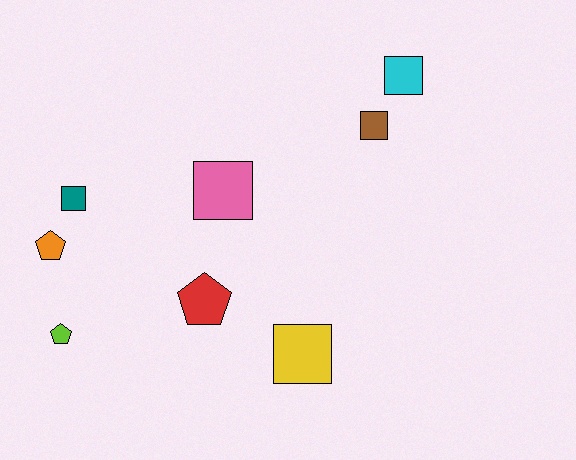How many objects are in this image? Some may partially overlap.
There are 8 objects.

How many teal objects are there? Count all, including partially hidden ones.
There is 1 teal object.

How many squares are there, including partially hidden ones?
There are 5 squares.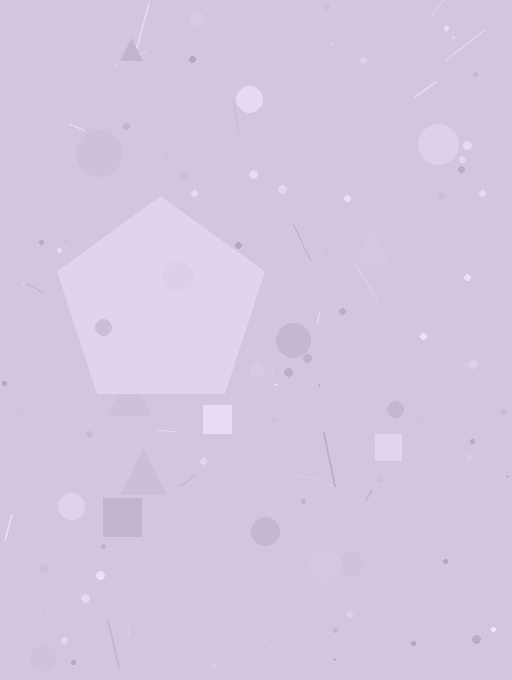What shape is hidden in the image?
A pentagon is hidden in the image.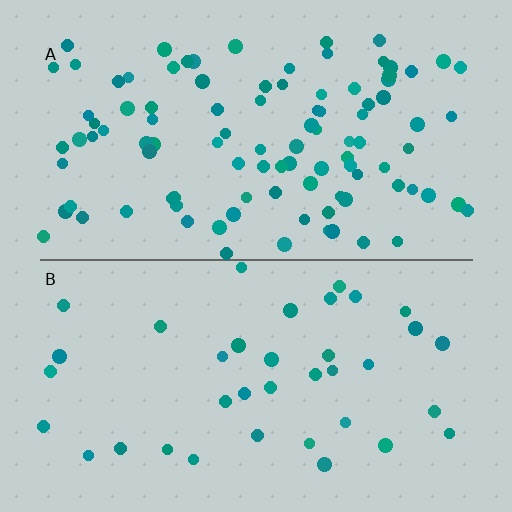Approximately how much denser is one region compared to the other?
Approximately 2.7× — region A over region B.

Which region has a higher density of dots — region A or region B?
A (the top).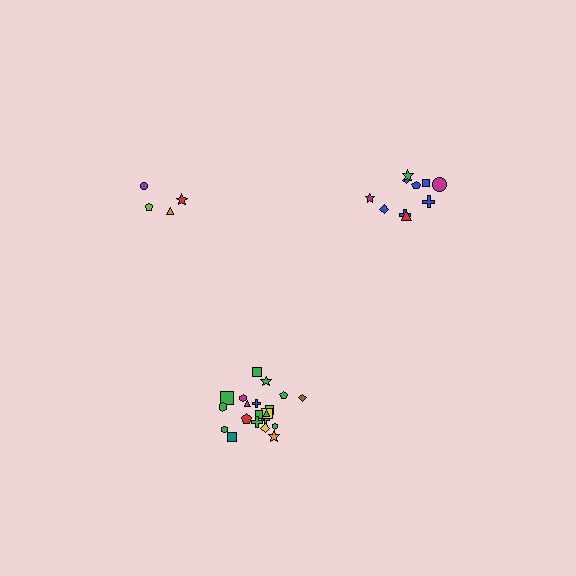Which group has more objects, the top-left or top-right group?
The top-right group.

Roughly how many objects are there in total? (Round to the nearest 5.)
Roughly 35 objects in total.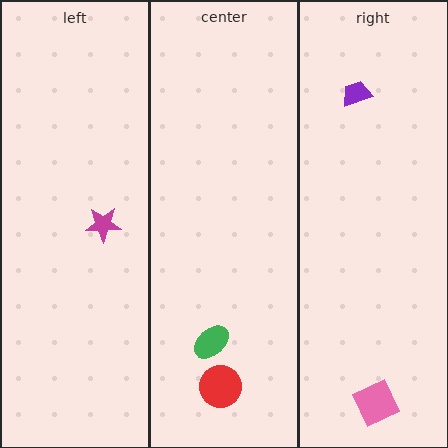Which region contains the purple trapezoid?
The right region.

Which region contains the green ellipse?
The center region.